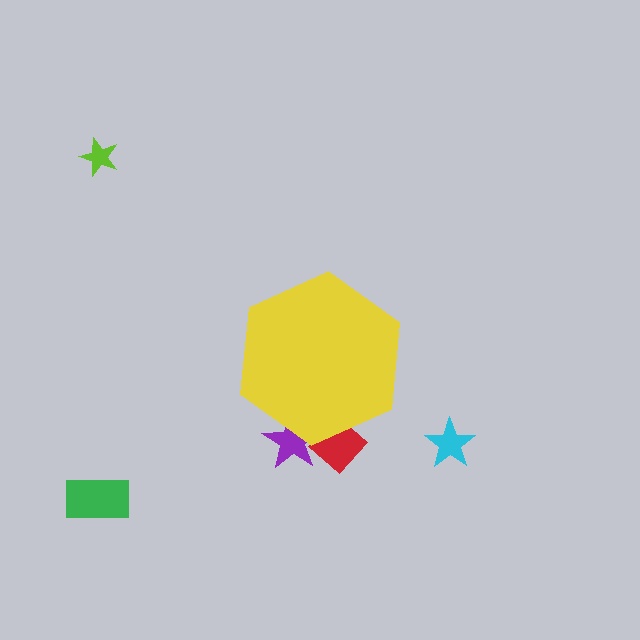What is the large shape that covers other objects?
A yellow hexagon.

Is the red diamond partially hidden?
Yes, the red diamond is partially hidden behind the yellow hexagon.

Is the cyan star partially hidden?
No, the cyan star is fully visible.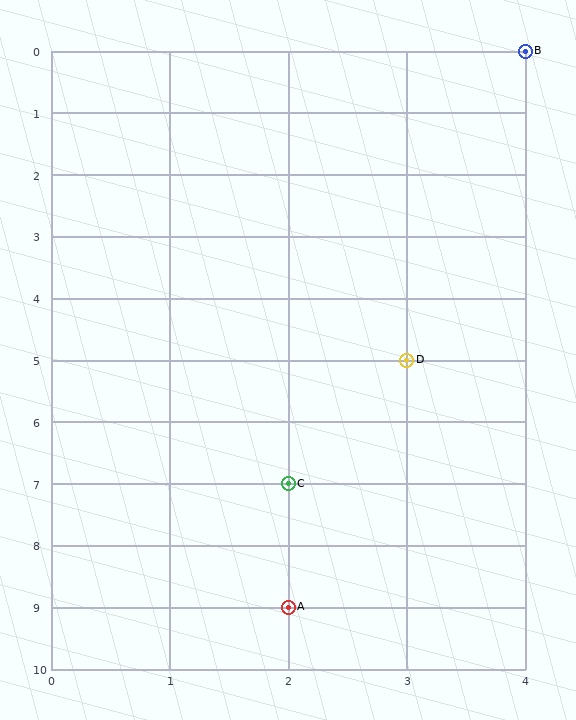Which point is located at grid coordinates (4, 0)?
Point B is at (4, 0).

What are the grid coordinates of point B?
Point B is at grid coordinates (4, 0).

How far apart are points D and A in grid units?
Points D and A are 1 column and 4 rows apart (about 4.1 grid units diagonally).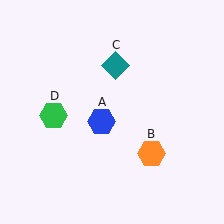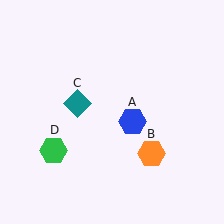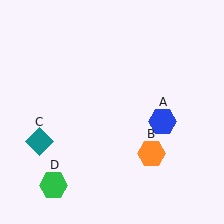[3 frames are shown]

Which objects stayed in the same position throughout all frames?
Orange hexagon (object B) remained stationary.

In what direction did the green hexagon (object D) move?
The green hexagon (object D) moved down.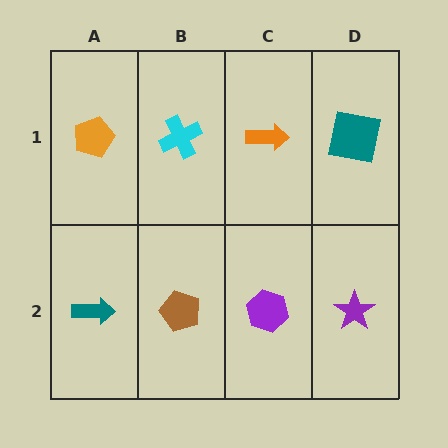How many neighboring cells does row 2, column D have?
2.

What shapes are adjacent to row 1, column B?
A brown pentagon (row 2, column B), an orange pentagon (row 1, column A), an orange arrow (row 1, column C).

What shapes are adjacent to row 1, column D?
A purple star (row 2, column D), an orange arrow (row 1, column C).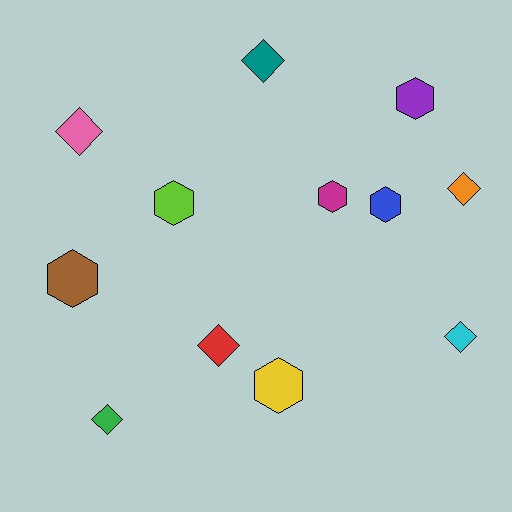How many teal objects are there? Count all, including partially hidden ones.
There is 1 teal object.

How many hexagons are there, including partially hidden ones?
There are 6 hexagons.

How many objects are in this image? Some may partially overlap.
There are 12 objects.